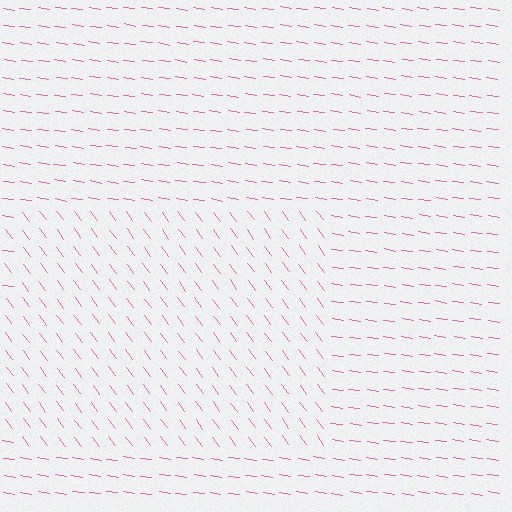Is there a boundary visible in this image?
Yes, there is a texture boundary formed by a change in line orientation.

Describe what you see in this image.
The image is filled with small pink line segments. A rectangle region in the image has lines oriented differently from the surrounding lines, creating a visible texture boundary.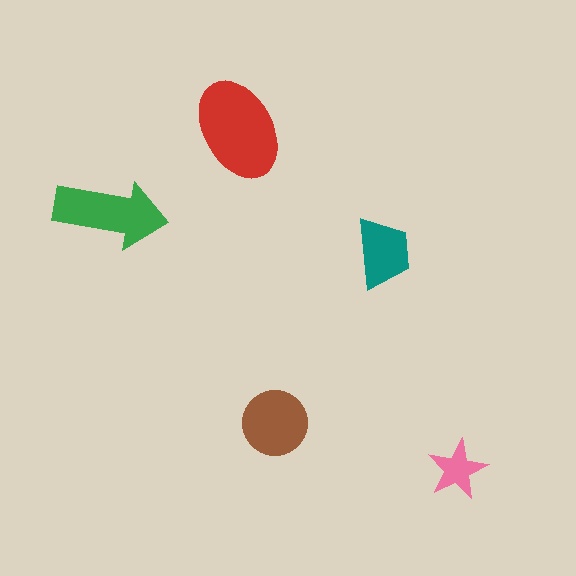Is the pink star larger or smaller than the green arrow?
Smaller.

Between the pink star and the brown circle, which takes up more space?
The brown circle.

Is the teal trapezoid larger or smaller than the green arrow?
Smaller.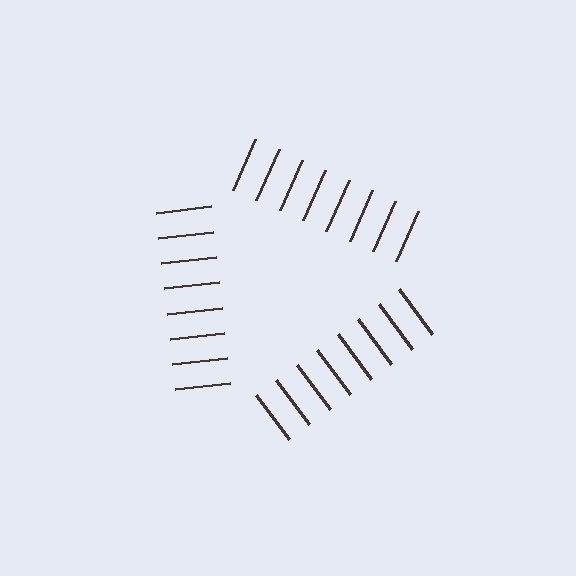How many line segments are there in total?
24 — 8 along each of the 3 edges.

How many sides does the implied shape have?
3 sides — the line-ends trace a triangle.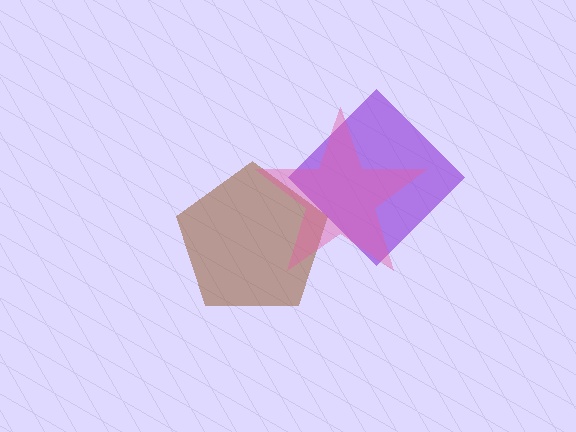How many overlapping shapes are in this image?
There are 3 overlapping shapes in the image.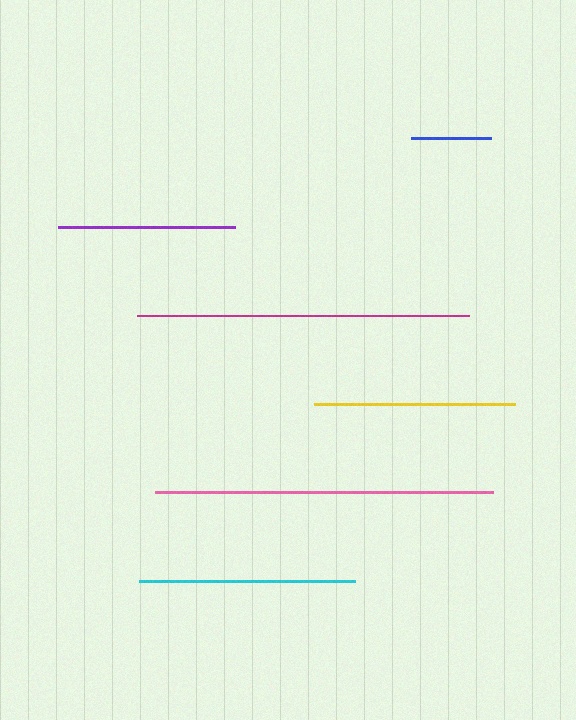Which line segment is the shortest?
The blue line is the shortest at approximately 80 pixels.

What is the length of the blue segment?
The blue segment is approximately 80 pixels long.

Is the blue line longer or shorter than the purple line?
The purple line is longer than the blue line.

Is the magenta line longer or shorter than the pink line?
The pink line is longer than the magenta line.